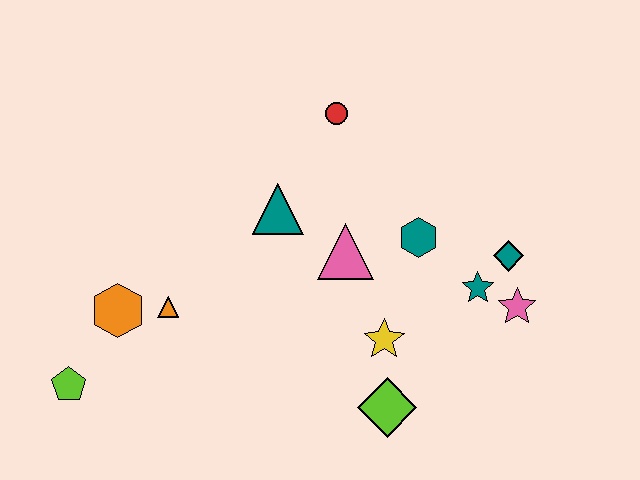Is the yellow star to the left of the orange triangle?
No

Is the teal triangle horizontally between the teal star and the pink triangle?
No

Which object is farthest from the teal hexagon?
The lime pentagon is farthest from the teal hexagon.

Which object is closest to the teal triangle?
The pink triangle is closest to the teal triangle.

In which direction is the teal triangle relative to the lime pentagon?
The teal triangle is to the right of the lime pentagon.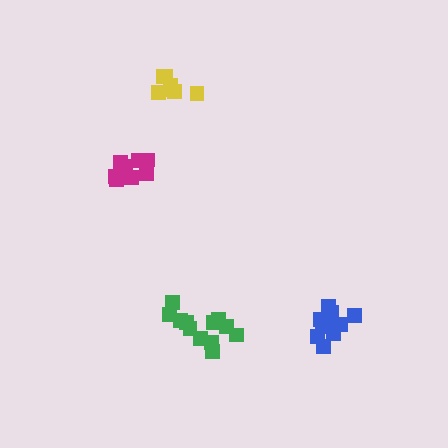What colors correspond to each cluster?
The clusters are colored: yellow, blue, green, magenta.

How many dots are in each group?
Group 1: 7 dots, Group 2: 11 dots, Group 3: 13 dots, Group 4: 8 dots (39 total).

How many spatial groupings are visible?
There are 4 spatial groupings.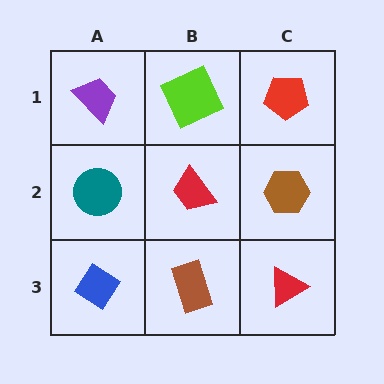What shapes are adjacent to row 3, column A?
A teal circle (row 2, column A), a brown rectangle (row 3, column B).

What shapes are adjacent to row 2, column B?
A lime square (row 1, column B), a brown rectangle (row 3, column B), a teal circle (row 2, column A), a brown hexagon (row 2, column C).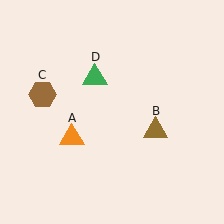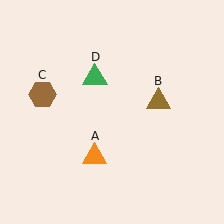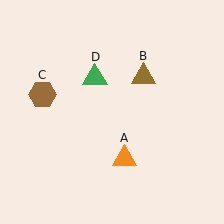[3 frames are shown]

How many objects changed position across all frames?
2 objects changed position: orange triangle (object A), brown triangle (object B).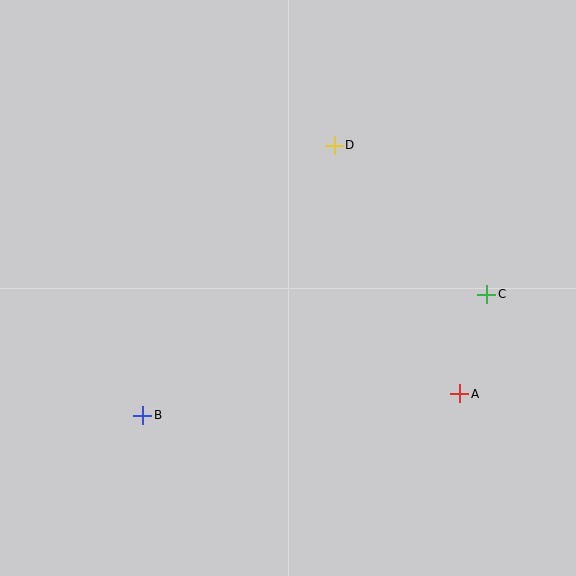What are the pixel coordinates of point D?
Point D is at (334, 145).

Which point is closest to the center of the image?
Point D at (334, 145) is closest to the center.